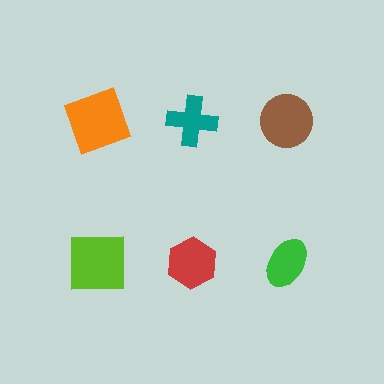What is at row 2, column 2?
A red hexagon.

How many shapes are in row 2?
3 shapes.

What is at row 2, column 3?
A green ellipse.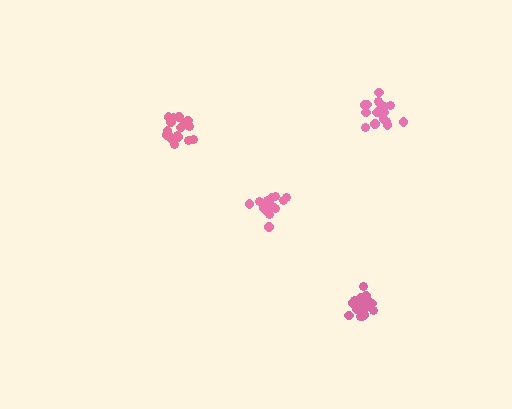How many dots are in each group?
Group 1: 20 dots, Group 2: 20 dots, Group 3: 16 dots, Group 4: 16 dots (72 total).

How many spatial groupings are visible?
There are 4 spatial groupings.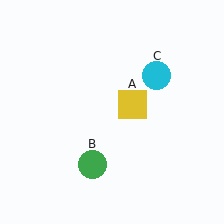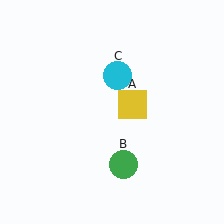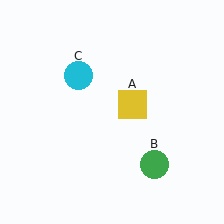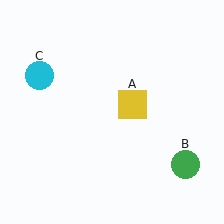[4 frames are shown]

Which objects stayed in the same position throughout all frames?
Yellow square (object A) remained stationary.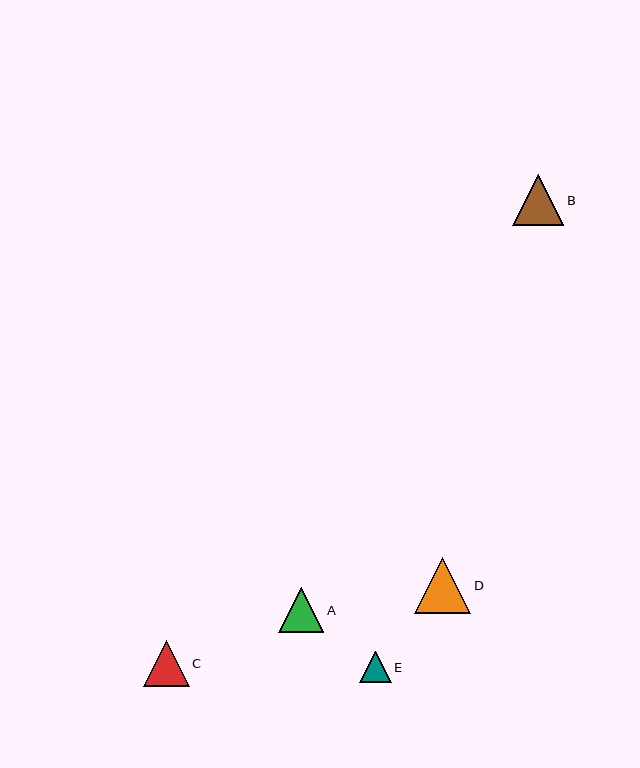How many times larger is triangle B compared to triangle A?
Triangle B is approximately 1.1 times the size of triangle A.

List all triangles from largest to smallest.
From largest to smallest: D, B, C, A, E.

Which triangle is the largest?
Triangle D is the largest with a size of approximately 56 pixels.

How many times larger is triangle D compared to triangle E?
Triangle D is approximately 1.8 times the size of triangle E.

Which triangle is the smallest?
Triangle E is the smallest with a size of approximately 31 pixels.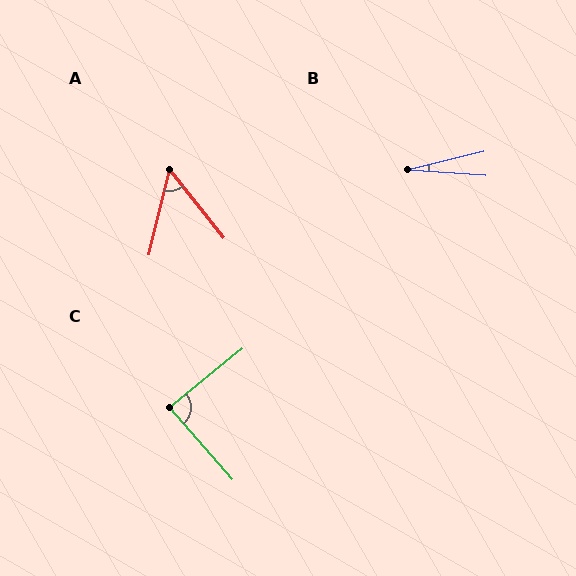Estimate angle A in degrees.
Approximately 52 degrees.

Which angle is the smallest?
B, at approximately 17 degrees.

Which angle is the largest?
C, at approximately 88 degrees.